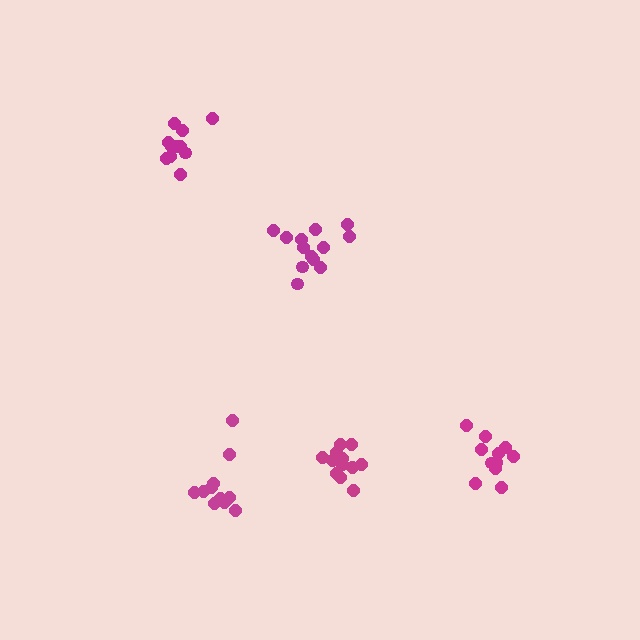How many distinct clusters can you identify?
There are 5 distinct clusters.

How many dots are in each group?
Group 1: 12 dots, Group 2: 13 dots, Group 3: 12 dots, Group 4: 11 dots, Group 5: 11 dots (59 total).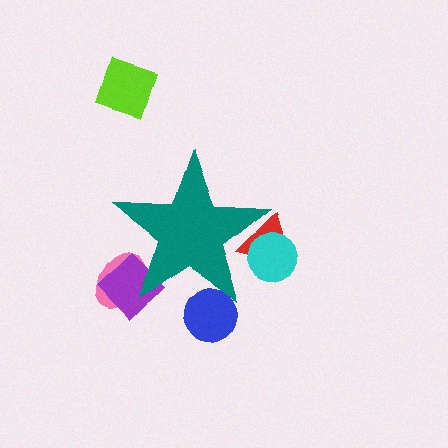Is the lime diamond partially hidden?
No, the lime diamond is fully visible.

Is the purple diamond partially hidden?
Yes, the purple diamond is partially hidden behind the teal star.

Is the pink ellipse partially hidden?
Yes, the pink ellipse is partially hidden behind the teal star.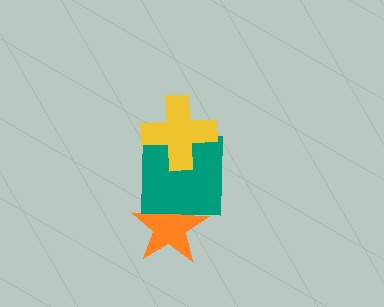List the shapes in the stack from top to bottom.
From top to bottom: the yellow cross, the teal square, the orange star.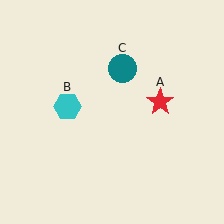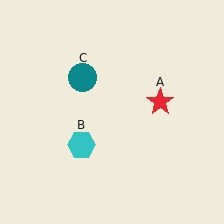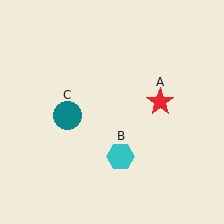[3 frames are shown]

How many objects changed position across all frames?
2 objects changed position: cyan hexagon (object B), teal circle (object C).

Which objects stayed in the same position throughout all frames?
Red star (object A) remained stationary.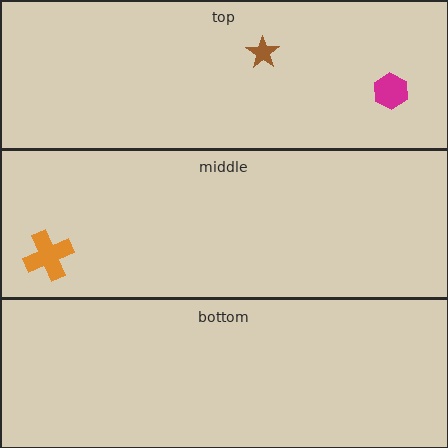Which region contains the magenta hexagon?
The top region.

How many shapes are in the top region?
2.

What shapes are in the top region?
The brown star, the magenta hexagon.